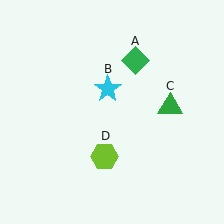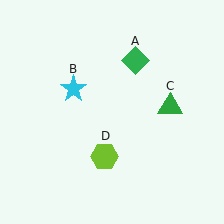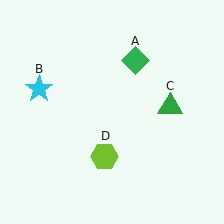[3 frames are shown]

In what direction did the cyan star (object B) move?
The cyan star (object B) moved left.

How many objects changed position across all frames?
1 object changed position: cyan star (object B).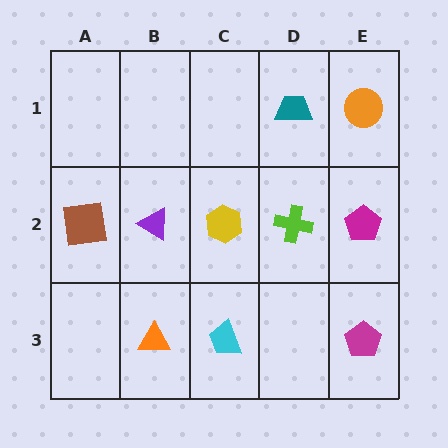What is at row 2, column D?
A lime cross.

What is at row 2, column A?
A brown square.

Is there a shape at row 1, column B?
No, that cell is empty.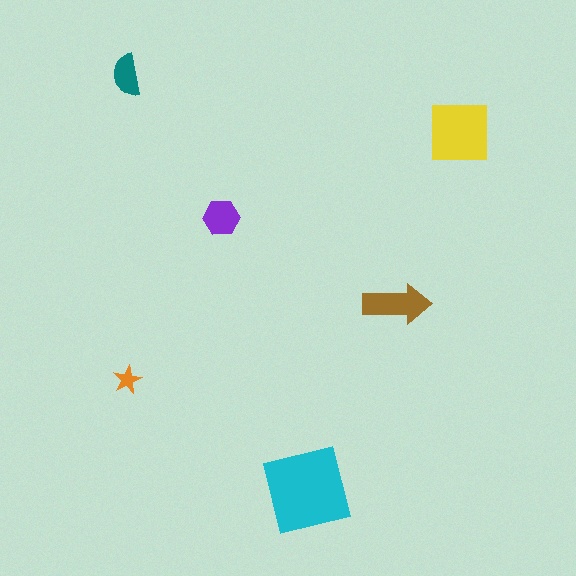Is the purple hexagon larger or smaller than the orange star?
Larger.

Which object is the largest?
The cyan square.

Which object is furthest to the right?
The yellow square is rightmost.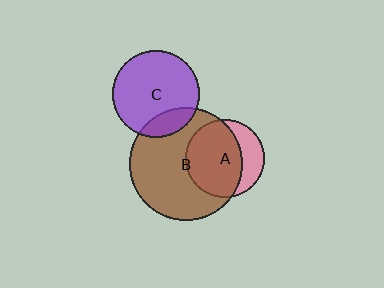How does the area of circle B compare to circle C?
Approximately 1.7 times.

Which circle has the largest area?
Circle B (brown).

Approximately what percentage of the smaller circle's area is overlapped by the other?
Approximately 15%.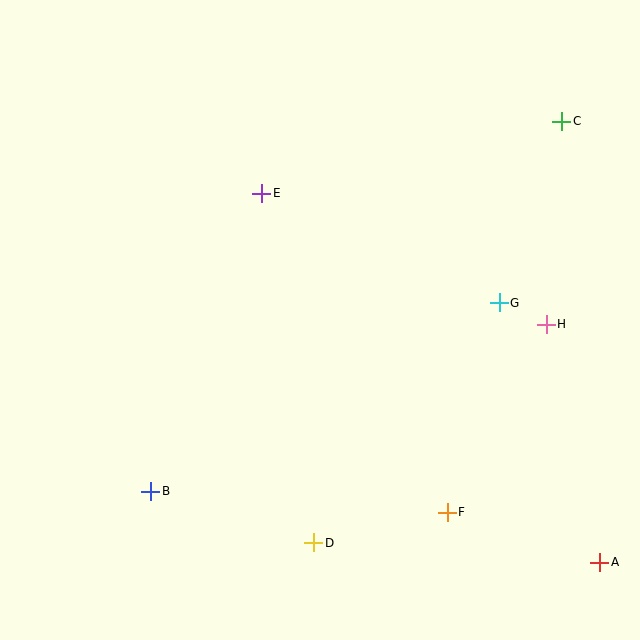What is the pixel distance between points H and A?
The distance between H and A is 244 pixels.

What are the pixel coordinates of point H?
Point H is at (546, 324).